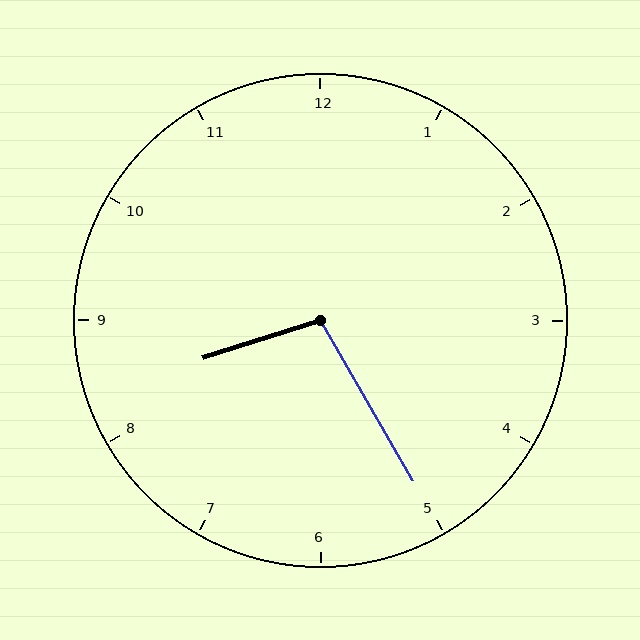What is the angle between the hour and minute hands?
Approximately 102 degrees.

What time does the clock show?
8:25.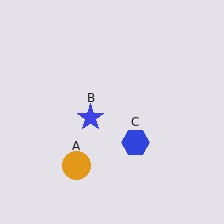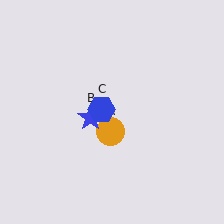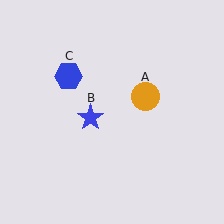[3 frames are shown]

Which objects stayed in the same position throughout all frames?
Blue star (object B) remained stationary.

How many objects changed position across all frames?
2 objects changed position: orange circle (object A), blue hexagon (object C).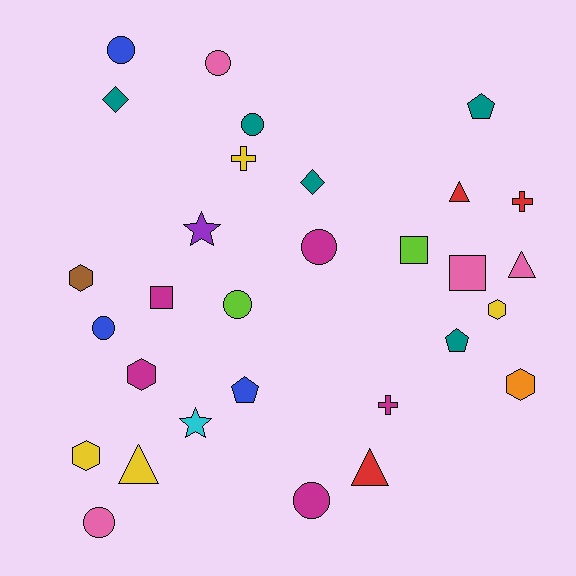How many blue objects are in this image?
There are 3 blue objects.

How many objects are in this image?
There are 30 objects.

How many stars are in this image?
There are 2 stars.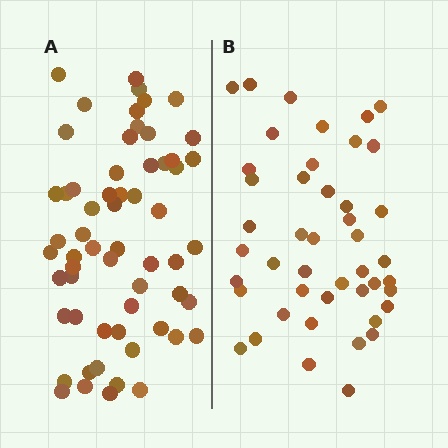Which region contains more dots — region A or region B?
Region A (the left region) has more dots.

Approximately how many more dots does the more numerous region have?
Region A has approximately 15 more dots than region B.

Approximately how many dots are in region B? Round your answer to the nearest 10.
About 40 dots. (The exact count is 45, which rounds to 40.)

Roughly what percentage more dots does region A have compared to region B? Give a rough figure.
About 35% more.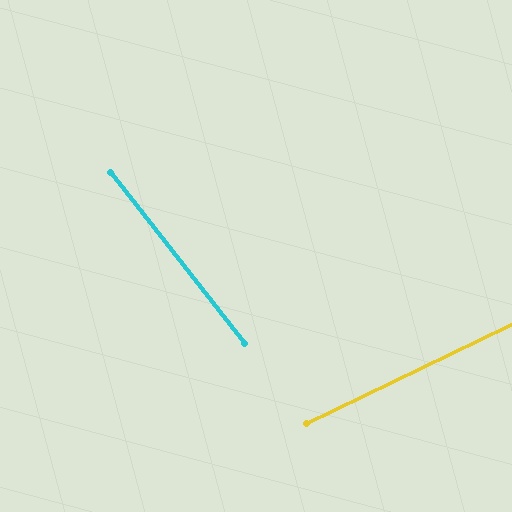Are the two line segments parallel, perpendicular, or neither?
Neither parallel nor perpendicular — they differ by about 78°.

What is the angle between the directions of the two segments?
Approximately 78 degrees.